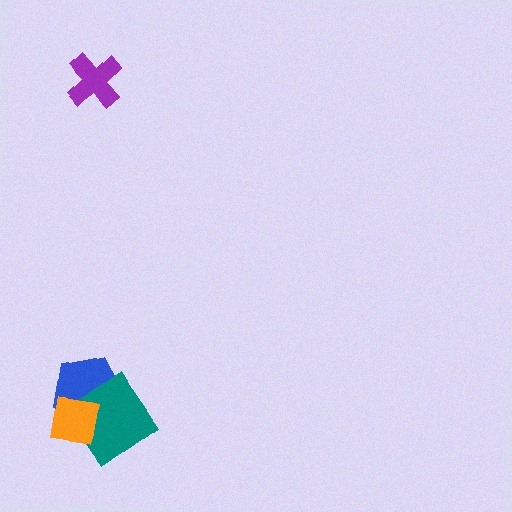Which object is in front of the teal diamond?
The orange square is in front of the teal diamond.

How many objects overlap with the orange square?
2 objects overlap with the orange square.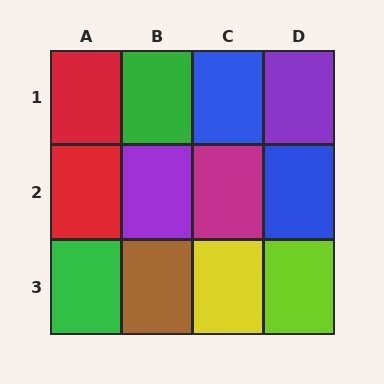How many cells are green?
2 cells are green.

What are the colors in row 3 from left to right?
Green, brown, yellow, lime.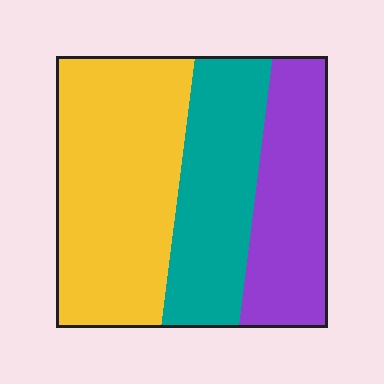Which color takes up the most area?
Yellow, at roughly 45%.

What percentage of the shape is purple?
Purple takes up between a sixth and a third of the shape.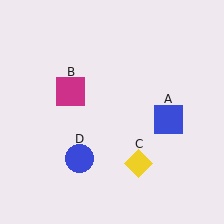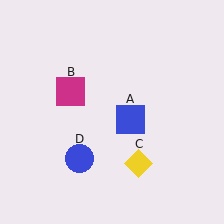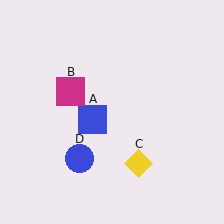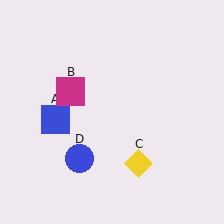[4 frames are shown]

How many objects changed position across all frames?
1 object changed position: blue square (object A).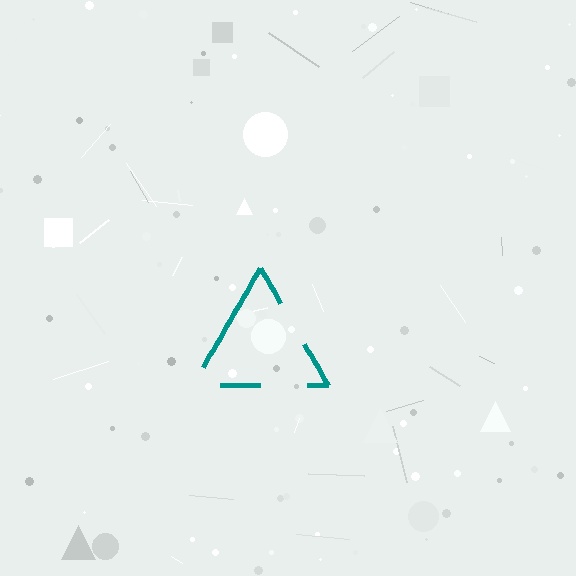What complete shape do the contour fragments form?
The contour fragments form a triangle.